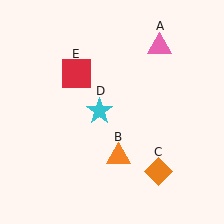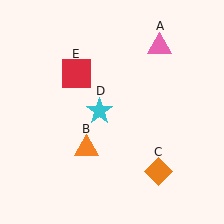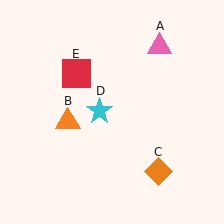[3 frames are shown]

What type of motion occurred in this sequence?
The orange triangle (object B) rotated clockwise around the center of the scene.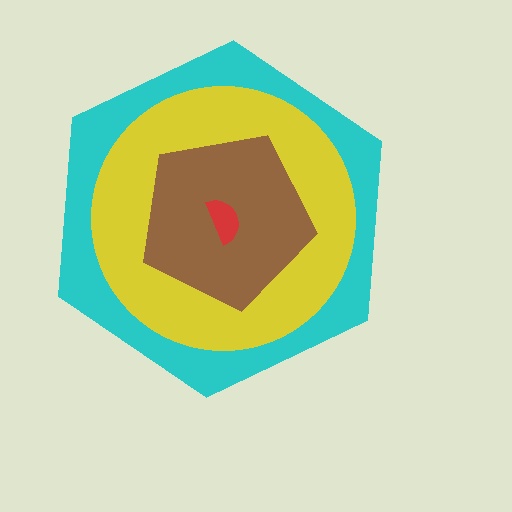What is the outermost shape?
The cyan hexagon.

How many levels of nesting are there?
4.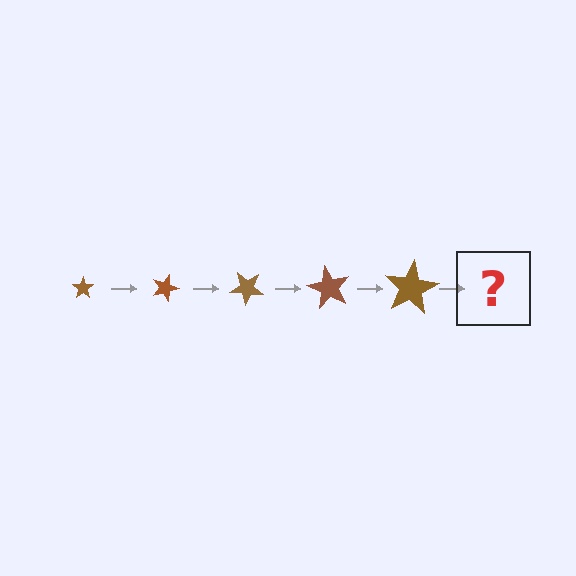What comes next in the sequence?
The next element should be a star, larger than the previous one and rotated 100 degrees from the start.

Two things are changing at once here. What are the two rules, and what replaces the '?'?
The two rules are that the star grows larger each step and it rotates 20 degrees each step. The '?' should be a star, larger than the previous one and rotated 100 degrees from the start.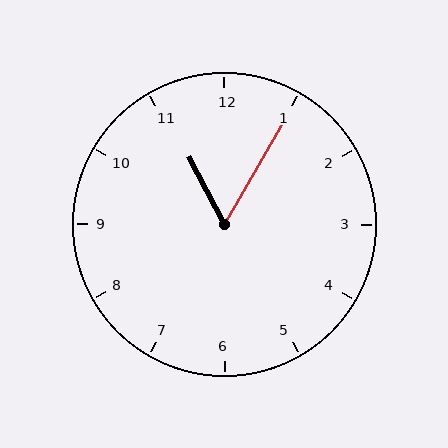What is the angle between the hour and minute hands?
Approximately 58 degrees.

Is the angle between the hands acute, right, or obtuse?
It is acute.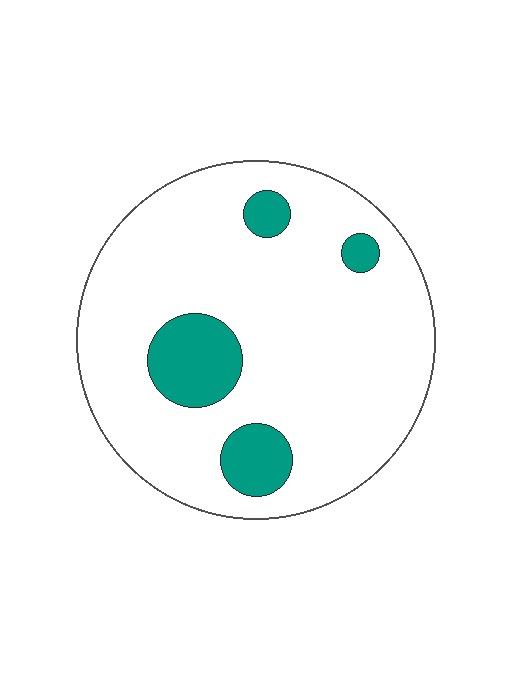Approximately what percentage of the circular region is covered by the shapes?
Approximately 15%.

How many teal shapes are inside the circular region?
4.